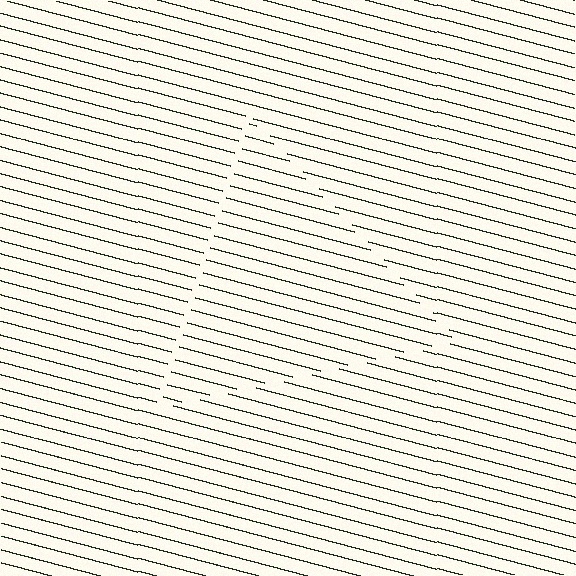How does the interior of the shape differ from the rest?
The interior of the shape contains the same grating, shifted by half a period — the contour is defined by the phase discontinuity where line-ends from the inner and outer gratings abut.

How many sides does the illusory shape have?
3 sides — the line-ends trace a triangle.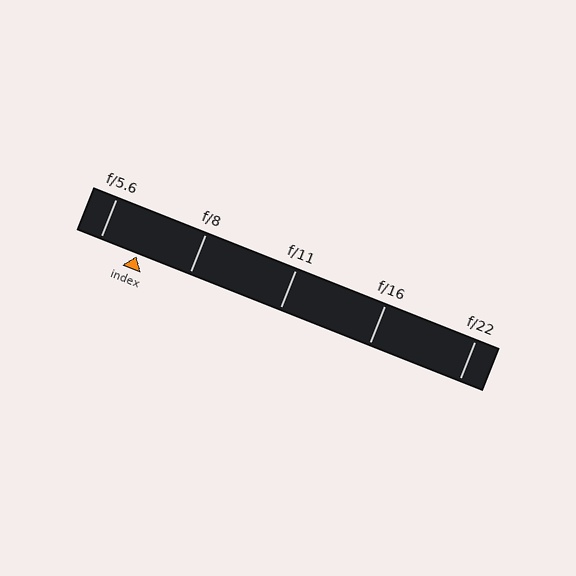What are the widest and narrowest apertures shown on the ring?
The widest aperture shown is f/5.6 and the narrowest is f/22.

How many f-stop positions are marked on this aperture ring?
There are 5 f-stop positions marked.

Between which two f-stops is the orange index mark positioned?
The index mark is between f/5.6 and f/8.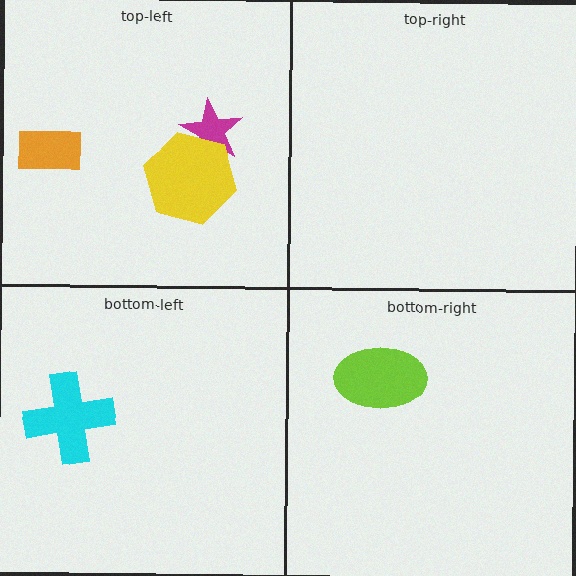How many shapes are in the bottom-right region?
1.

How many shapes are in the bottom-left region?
1.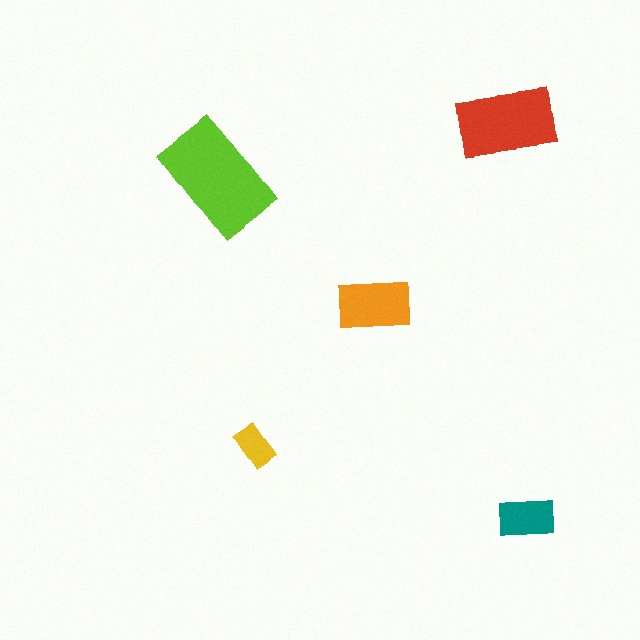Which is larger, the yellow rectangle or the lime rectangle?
The lime one.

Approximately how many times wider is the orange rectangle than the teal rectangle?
About 1.5 times wider.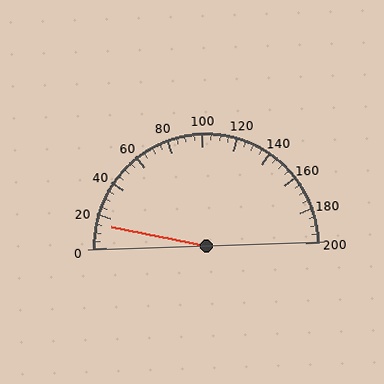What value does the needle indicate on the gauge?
The needle indicates approximately 15.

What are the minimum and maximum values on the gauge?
The gauge ranges from 0 to 200.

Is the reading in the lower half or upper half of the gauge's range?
The reading is in the lower half of the range (0 to 200).